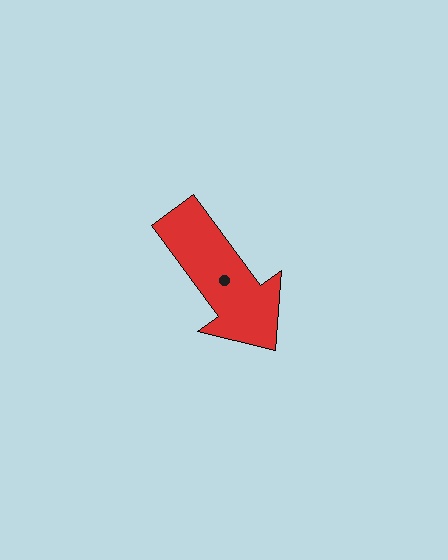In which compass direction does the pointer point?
Southeast.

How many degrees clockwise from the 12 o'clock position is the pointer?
Approximately 144 degrees.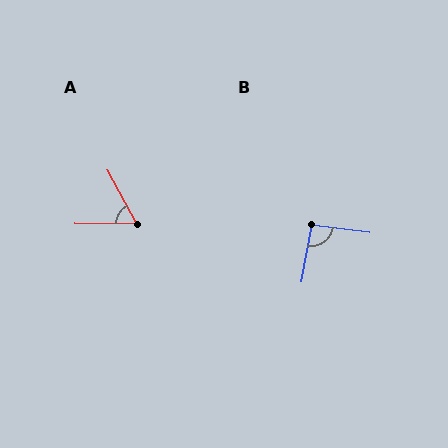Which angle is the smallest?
A, at approximately 61 degrees.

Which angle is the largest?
B, at approximately 94 degrees.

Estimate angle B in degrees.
Approximately 94 degrees.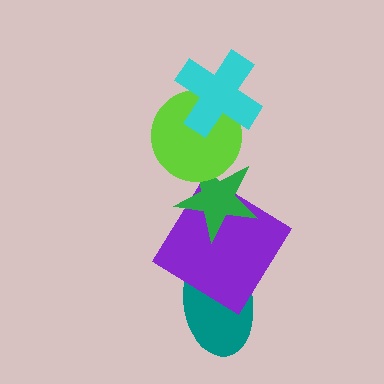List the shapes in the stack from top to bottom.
From top to bottom: the cyan cross, the lime circle, the green star, the purple diamond, the teal ellipse.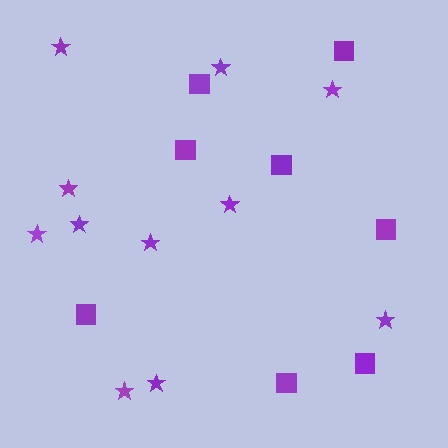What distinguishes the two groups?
There are 2 groups: one group of stars (11) and one group of squares (8).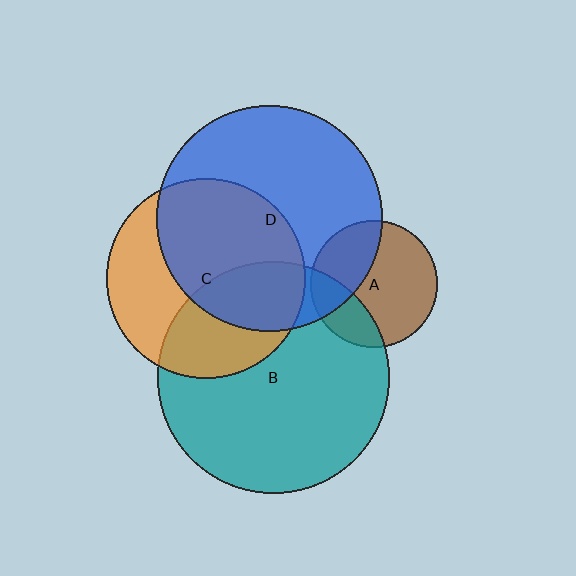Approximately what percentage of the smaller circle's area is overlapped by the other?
Approximately 20%.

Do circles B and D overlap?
Yes.